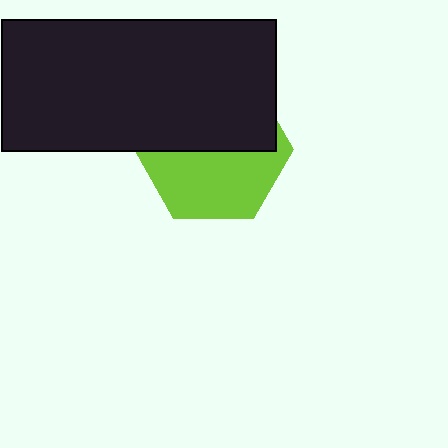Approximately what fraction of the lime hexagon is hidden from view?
Roughly 50% of the lime hexagon is hidden behind the black rectangle.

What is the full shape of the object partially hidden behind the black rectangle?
The partially hidden object is a lime hexagon.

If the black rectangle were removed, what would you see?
You would see the complete lime hexagon.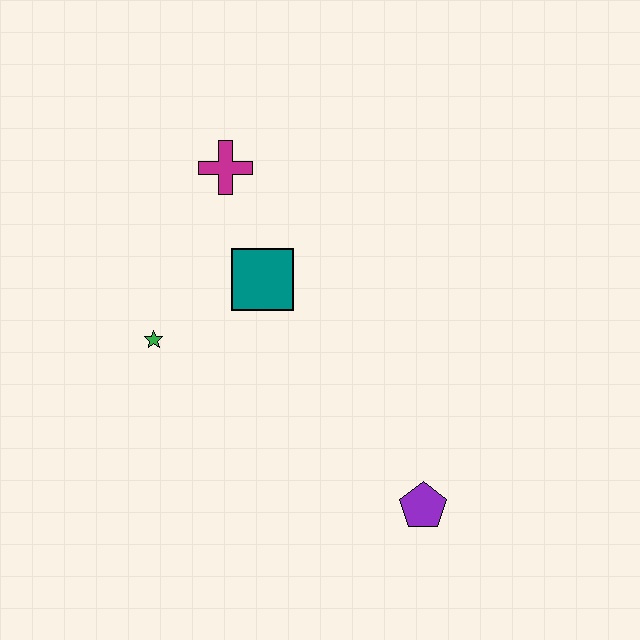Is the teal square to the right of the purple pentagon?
No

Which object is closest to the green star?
The teal square is closest to the green star.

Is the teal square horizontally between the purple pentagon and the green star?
Yes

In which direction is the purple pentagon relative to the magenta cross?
The purple pentagon is below the magenta cross.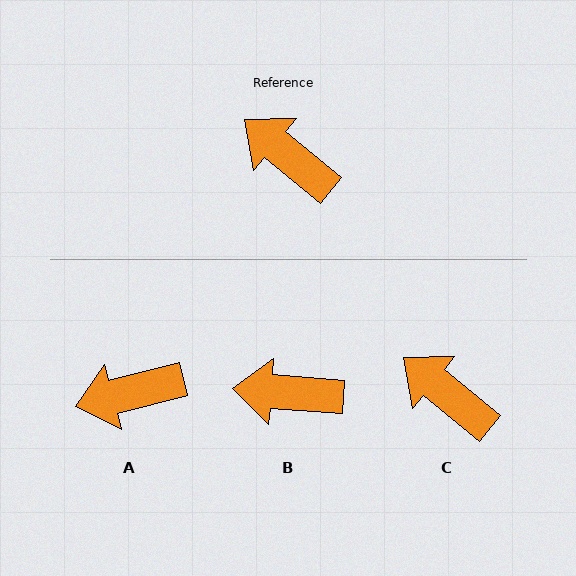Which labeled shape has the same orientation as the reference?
C.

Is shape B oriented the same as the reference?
No, it is off by about 35 degrees.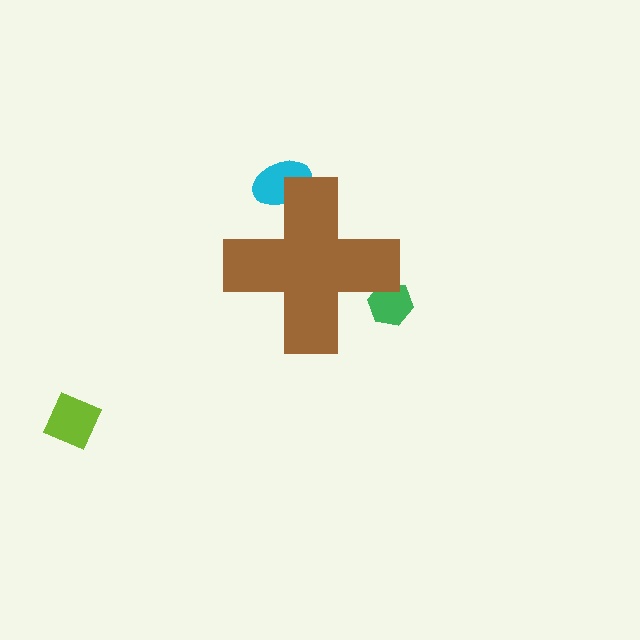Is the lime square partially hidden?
No, the lime square is fully visible.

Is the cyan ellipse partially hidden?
Yes, the cyan ellipse is partially hidden behind the brown cross.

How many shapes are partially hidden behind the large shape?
2 shapes are partially hidden.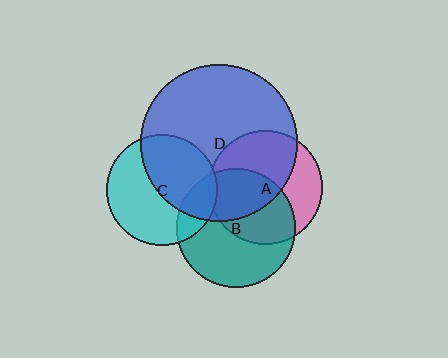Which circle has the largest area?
Circle D (blue).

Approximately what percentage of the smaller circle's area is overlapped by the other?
Approximately 20%.